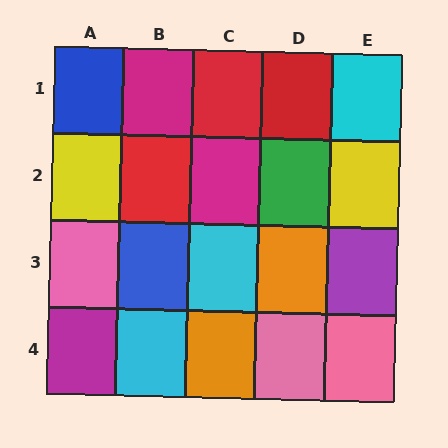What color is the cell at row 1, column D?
Red.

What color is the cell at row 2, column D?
Green.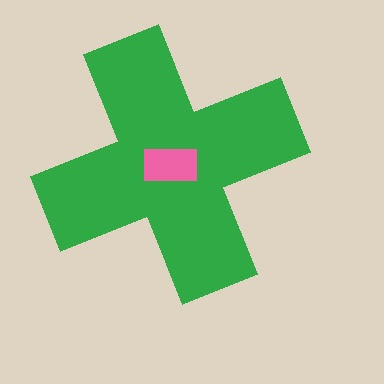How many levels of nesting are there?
2.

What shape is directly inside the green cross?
The pink rectangle.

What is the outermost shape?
The green cross.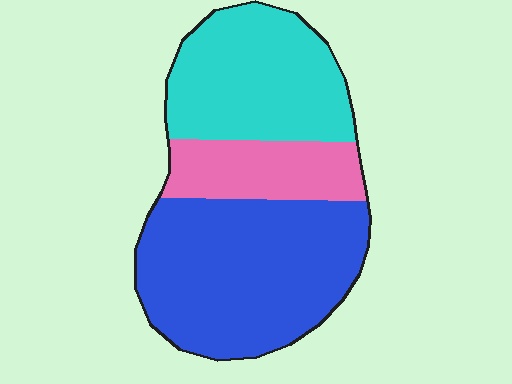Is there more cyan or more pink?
Cyan.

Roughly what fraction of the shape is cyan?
Cyan takes up between a quarter and a half of the shape.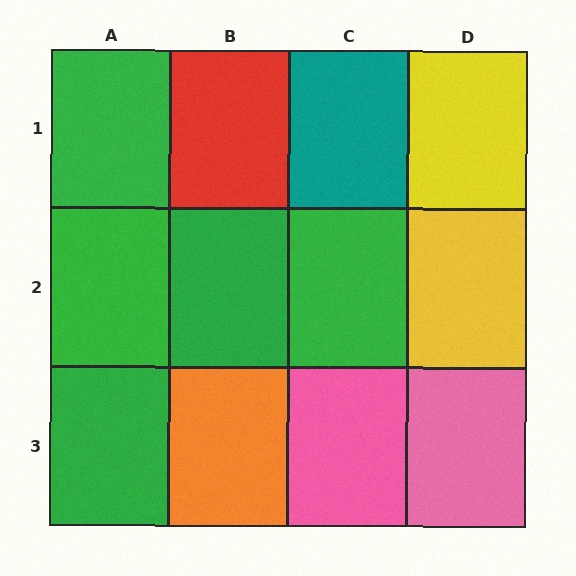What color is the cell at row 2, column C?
Green.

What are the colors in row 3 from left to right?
Green, orange, pink, pink.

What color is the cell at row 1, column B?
Red.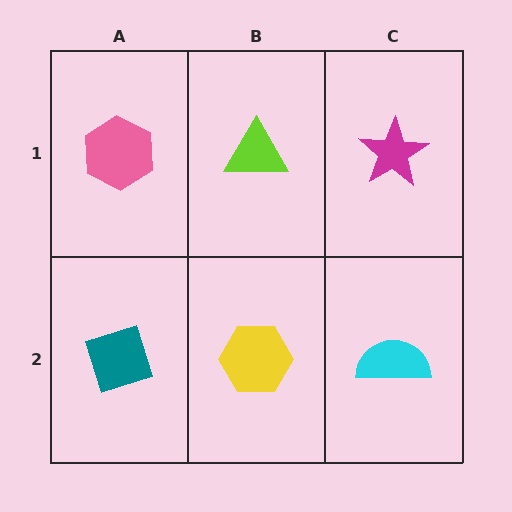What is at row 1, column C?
A magenta star.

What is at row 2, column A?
A teal diamond.